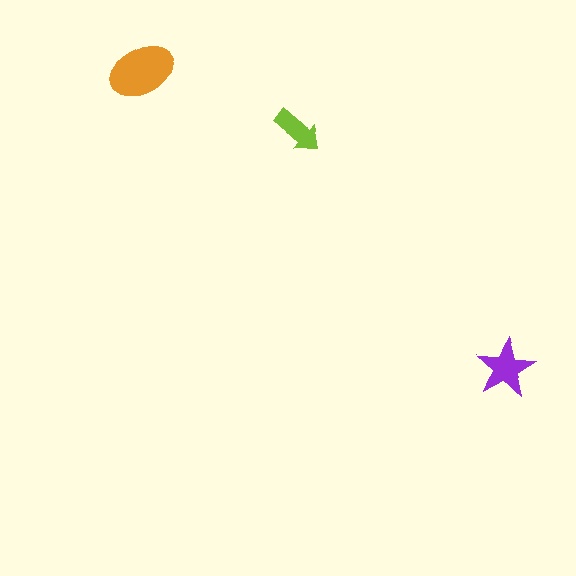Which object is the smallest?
The lime arrow.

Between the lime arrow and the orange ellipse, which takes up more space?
The orange ellipse.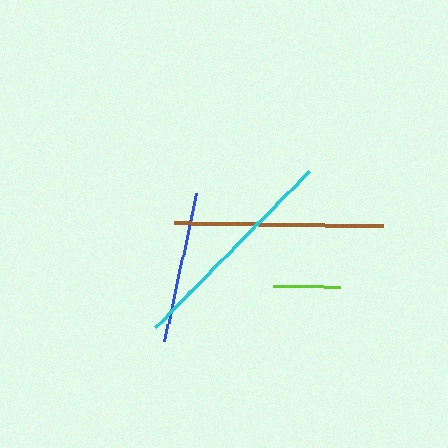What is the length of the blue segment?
The blue segment is approximately 152 pixels long.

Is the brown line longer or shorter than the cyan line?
The cyan line is longer than the brown line.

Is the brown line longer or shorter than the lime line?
The brown line is longer than the lime line.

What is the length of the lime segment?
The lime segment is approximately 66 pixels long.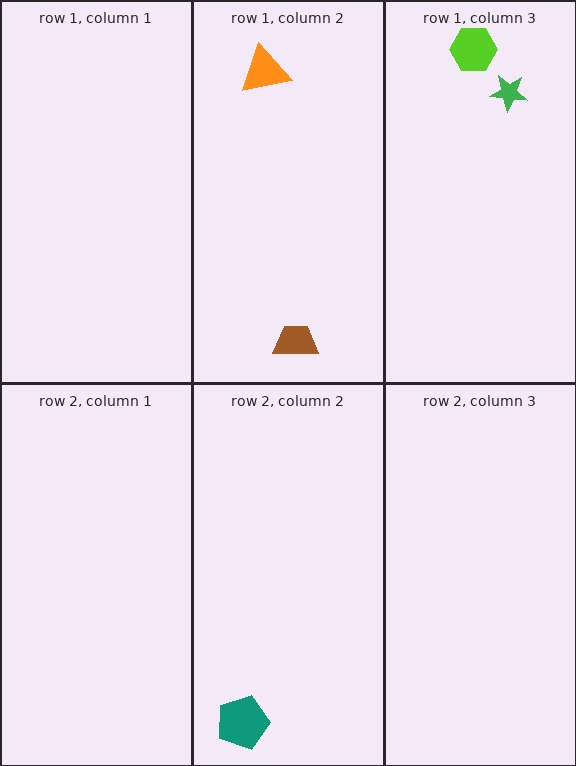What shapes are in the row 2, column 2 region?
The teal pentagon.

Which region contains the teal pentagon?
The row 2, column 2 region.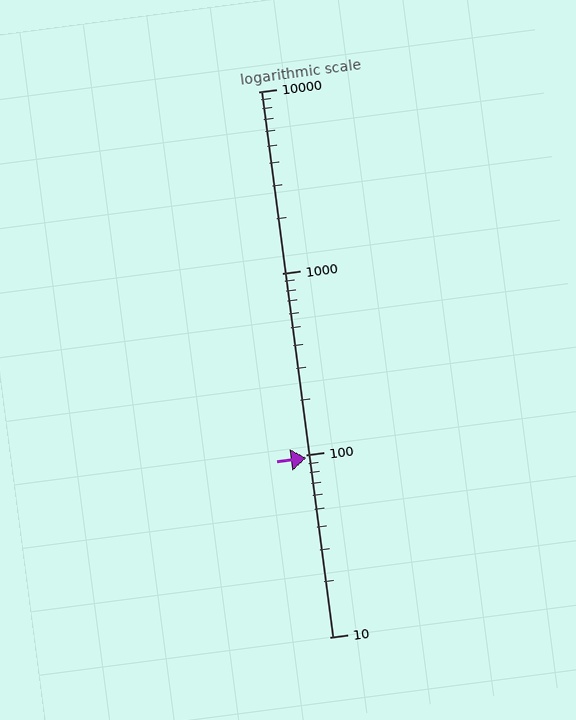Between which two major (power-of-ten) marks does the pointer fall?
The pointer is between 10 and 100.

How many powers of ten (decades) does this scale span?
The scale spans 3 decades, from 10 to 10000.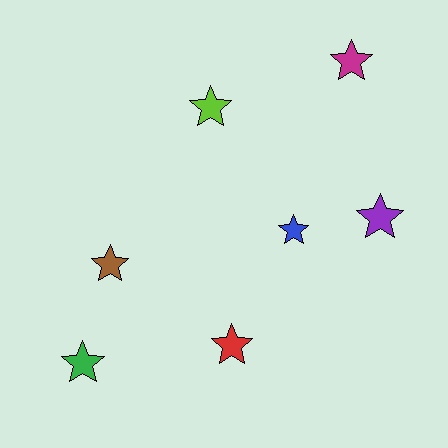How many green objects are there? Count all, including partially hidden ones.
There is 1 green object.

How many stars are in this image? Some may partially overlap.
There are 7 stars.